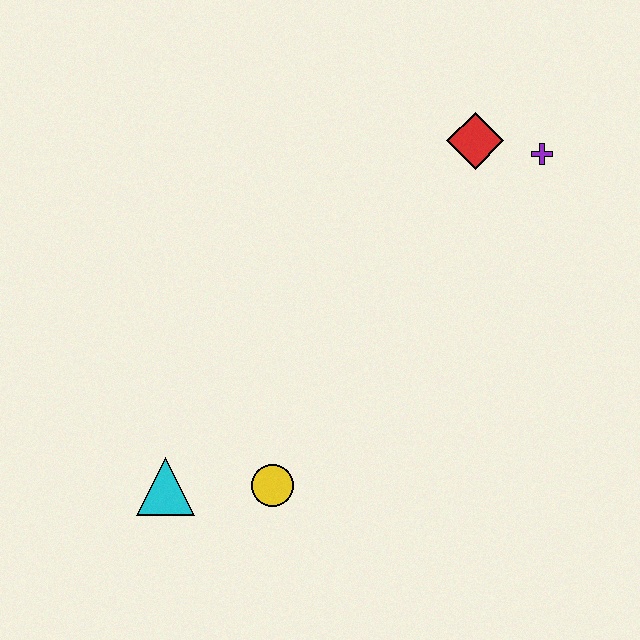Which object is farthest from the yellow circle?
The purple cross is farthest from the yellow circle.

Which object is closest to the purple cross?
The red diamond is closest to the purple cross.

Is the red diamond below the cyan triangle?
No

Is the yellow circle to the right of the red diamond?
No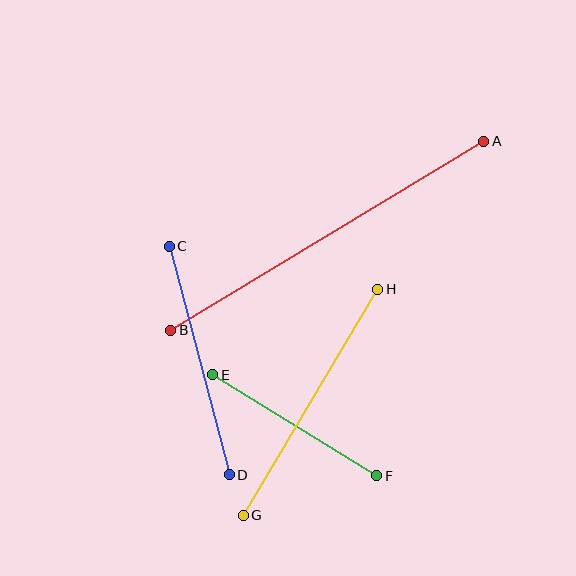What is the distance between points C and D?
The distance is approximately 236 pixels.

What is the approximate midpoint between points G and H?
The midpoint is at approximately (311, 402) pixels.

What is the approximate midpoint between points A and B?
The midpoint is at approximately (327, 236) pixels.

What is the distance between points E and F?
The distance is approximately 193 pixels.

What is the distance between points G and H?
The distance is approximately 263 pixels.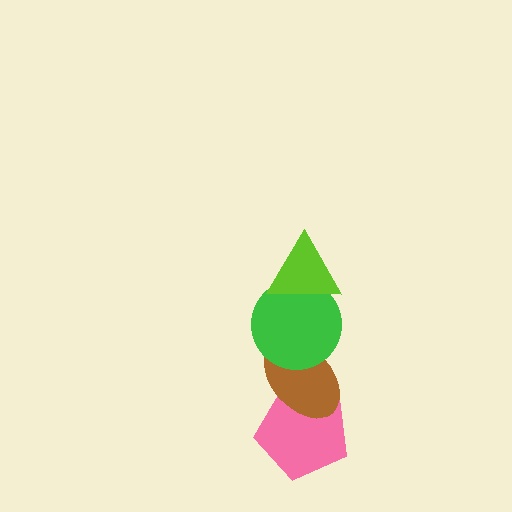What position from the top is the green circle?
The green circle is 2nd from the top.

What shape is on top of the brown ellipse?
The green circle is on top of the brown ellipse.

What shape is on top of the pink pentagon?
The brown ellipse is on top of the pink pentagon.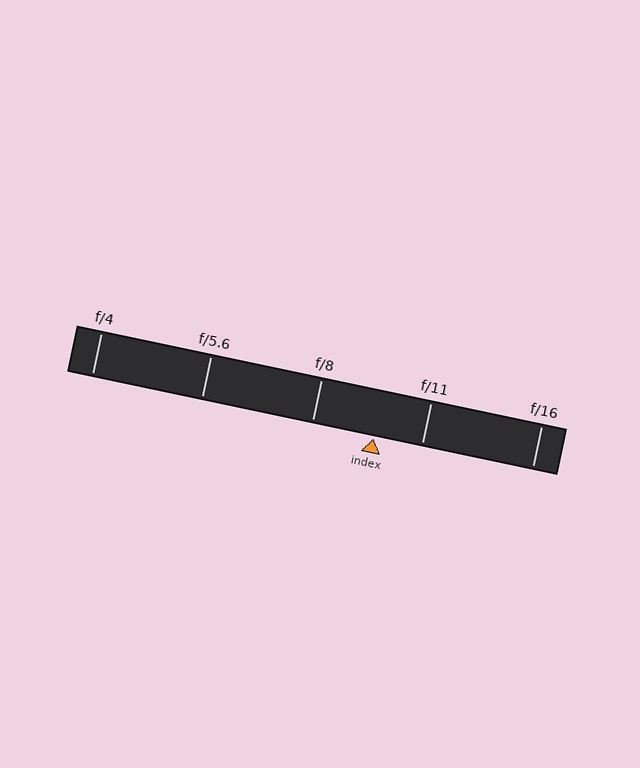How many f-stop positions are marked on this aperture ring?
There are 5 f-stop positions marked.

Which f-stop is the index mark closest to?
The index mark is closest to f/11.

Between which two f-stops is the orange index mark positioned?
The index mark is between f/8 and f/11.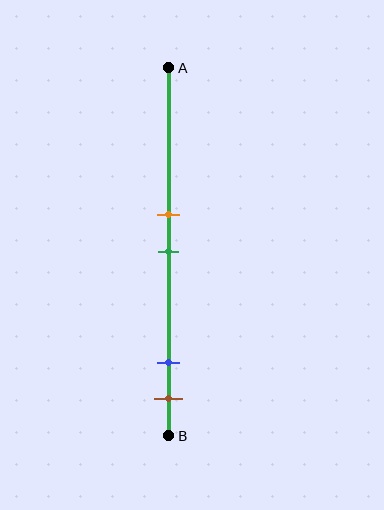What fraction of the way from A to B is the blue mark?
The blue mark is approximately 80% (0.8) of the way from A to B.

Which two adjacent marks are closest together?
The orange and green marks are the closest adjacent pair.